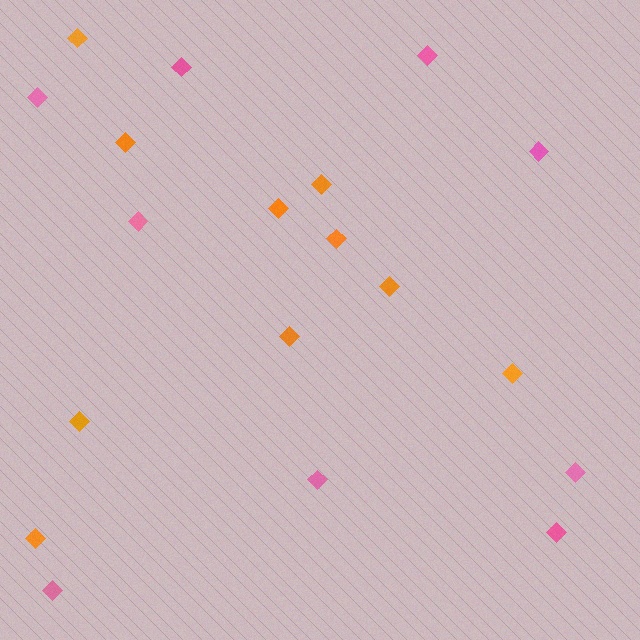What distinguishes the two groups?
There are 2 groups: one group of pink diamonds (9) and one group of orange diamonds (10).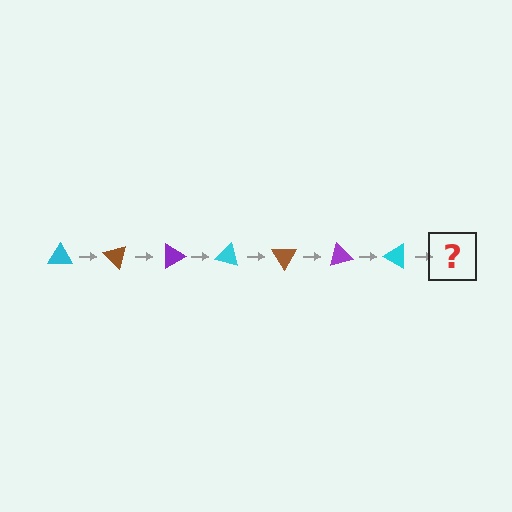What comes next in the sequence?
The next element should be a brown triangle, rotated 315 degrees from the start.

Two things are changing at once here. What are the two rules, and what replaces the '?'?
The two rules are that it rotates 45 degrees each step and the color cycles through cyan, brown, and purple. The '?' should be a brown triangle, rotated 315 degrees from the start.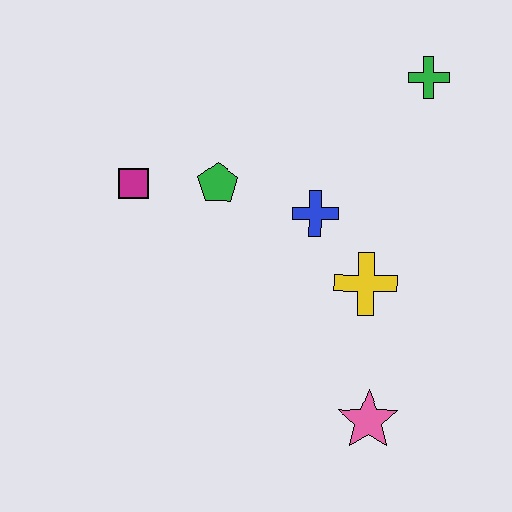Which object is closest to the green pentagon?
The magenta square is closest to the green pentagon.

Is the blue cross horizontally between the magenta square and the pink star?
Yes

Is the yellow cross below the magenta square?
Yes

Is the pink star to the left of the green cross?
Yes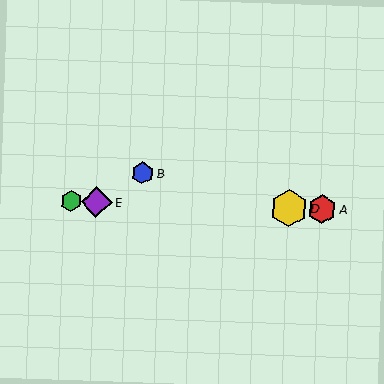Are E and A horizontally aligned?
Yes, both are at y≈202.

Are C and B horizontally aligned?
No, C is at y≈201 and B is at y≈173.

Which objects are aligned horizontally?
Objects A, C, D, E are aligned horizontally.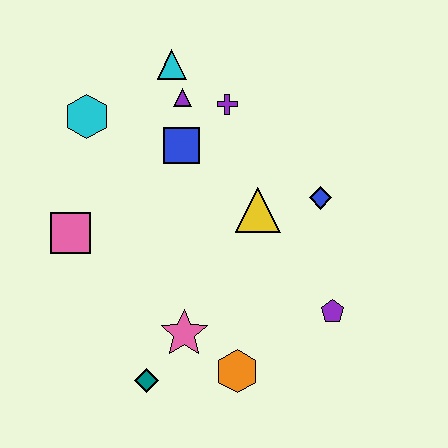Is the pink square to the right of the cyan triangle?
No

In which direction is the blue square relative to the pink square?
The blue square is to the right of the pink square.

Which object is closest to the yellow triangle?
The blue diamond is closest to the yellow triangle.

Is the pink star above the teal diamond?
Yes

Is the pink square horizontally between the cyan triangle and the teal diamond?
No